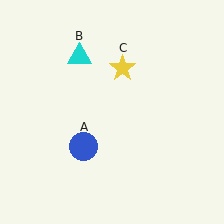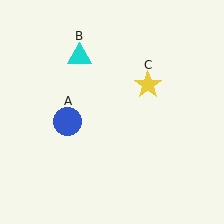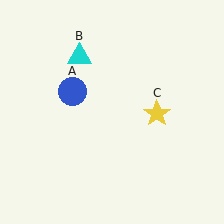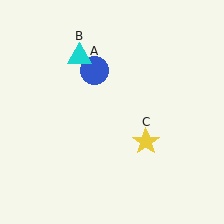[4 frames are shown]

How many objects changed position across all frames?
2 objects changed position: blue circle (object A), yellow star (object C).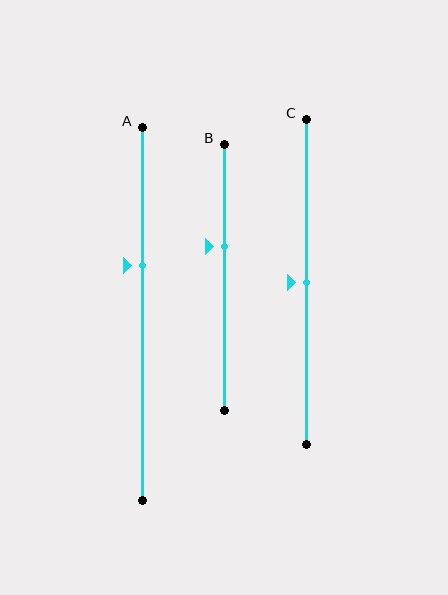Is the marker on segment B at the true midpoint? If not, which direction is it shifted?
No, the marker on segment B is shifted upward by about 12% of the segment length.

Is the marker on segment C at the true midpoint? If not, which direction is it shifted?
Yes, the marker on segment C is at the true midpoint.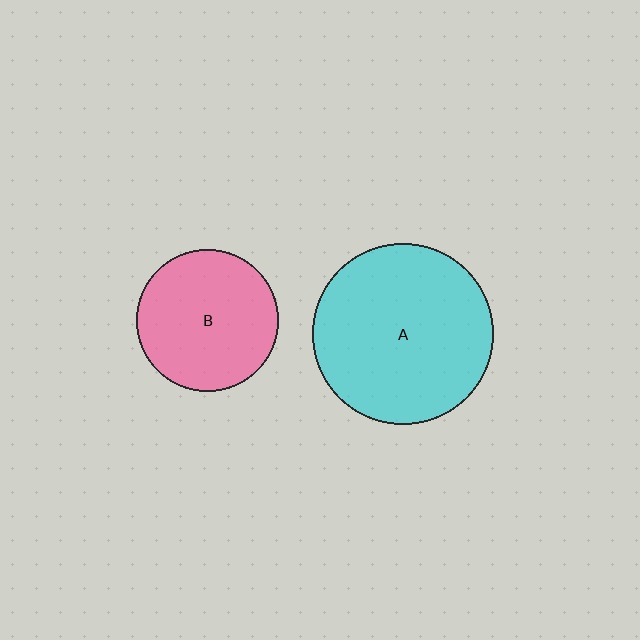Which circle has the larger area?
Circle A (cyan).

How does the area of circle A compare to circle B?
Approximately 1.6 times.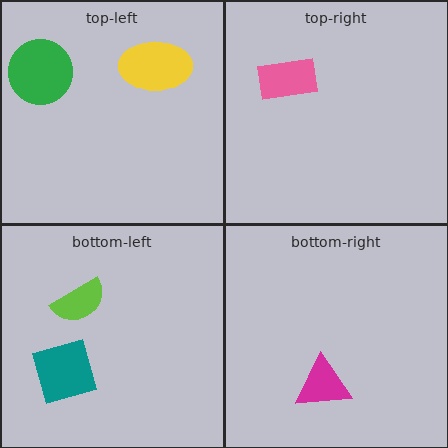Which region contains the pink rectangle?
The top-right region.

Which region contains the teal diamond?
The bottom-left region.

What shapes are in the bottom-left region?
The teal diamond, the lime semicircle.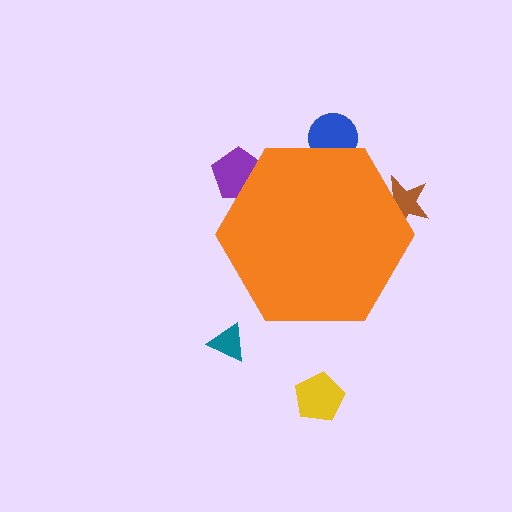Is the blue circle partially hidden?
Yes, the blue circle is partially hidden behind the orange hexagon.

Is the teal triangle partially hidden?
No, the teal triangle is fully visible.